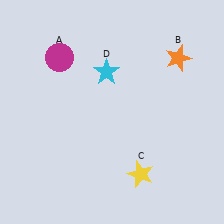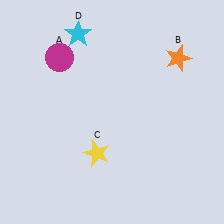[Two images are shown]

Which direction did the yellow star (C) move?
The yellow star (C) moved left.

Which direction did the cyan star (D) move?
The cyan star (D) moved up.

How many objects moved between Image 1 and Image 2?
2 objects moved between the two images.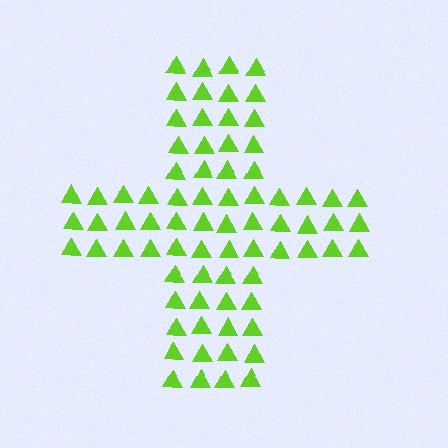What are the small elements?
The small elements are triangles.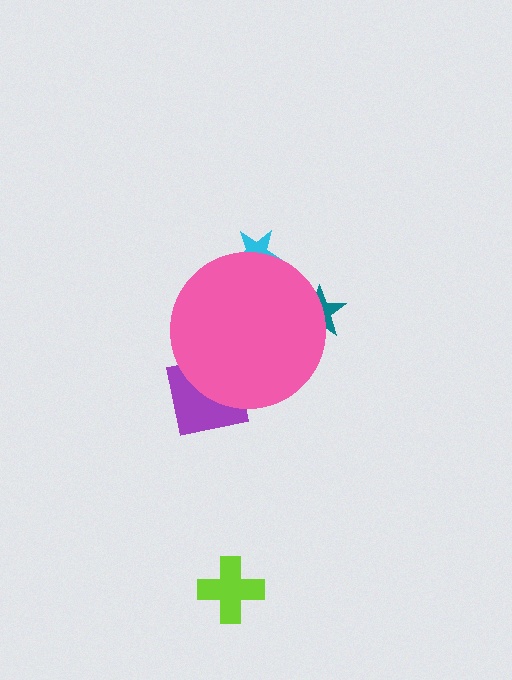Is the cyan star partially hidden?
Yes, the cyan star is partially hidden behind the pink circle.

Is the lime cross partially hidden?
No, the lime cross is fully visible.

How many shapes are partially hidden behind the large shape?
3 shapes are partially hidden.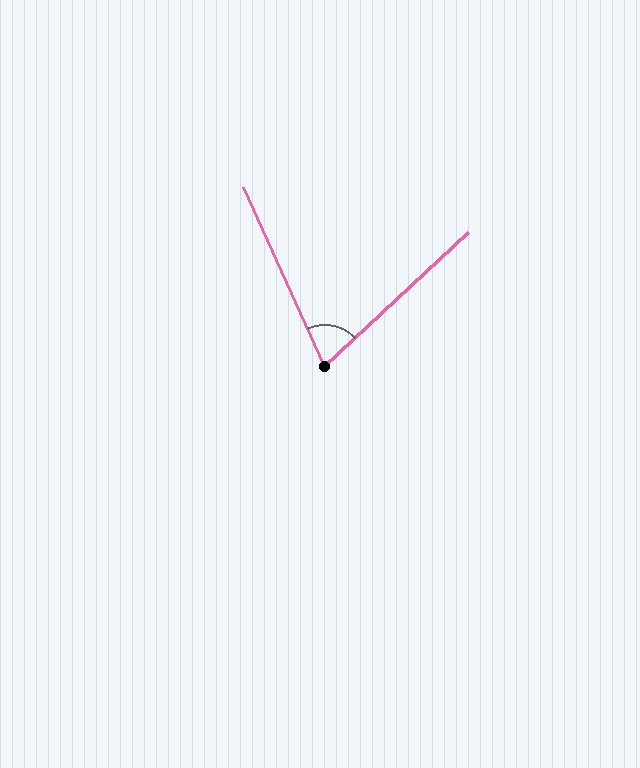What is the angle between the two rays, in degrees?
Approximately 72 degrees.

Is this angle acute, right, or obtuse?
It is acute.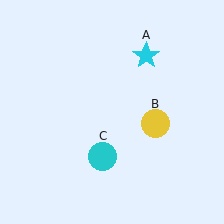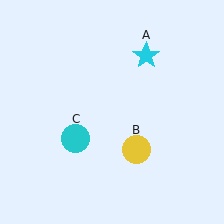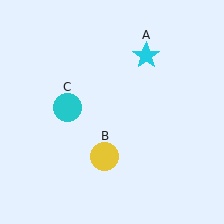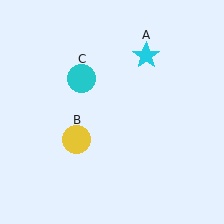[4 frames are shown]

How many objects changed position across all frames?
2 objects changed position: yellow circle (object B), cyan circle (object C).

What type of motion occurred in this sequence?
The yellow circle (object B), cyan circle (object C) rotated clockwise around the center of the scene.